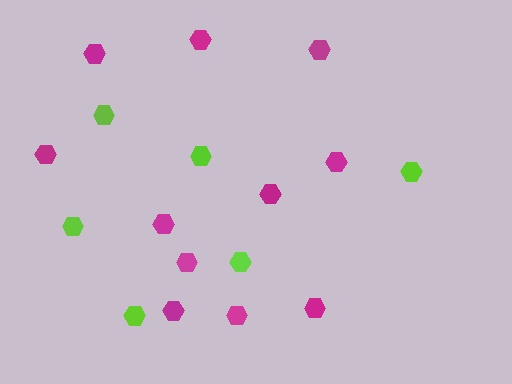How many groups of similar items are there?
There are 2 groups: one group of magenta hexagons (11) and one group of lime hexagons (6).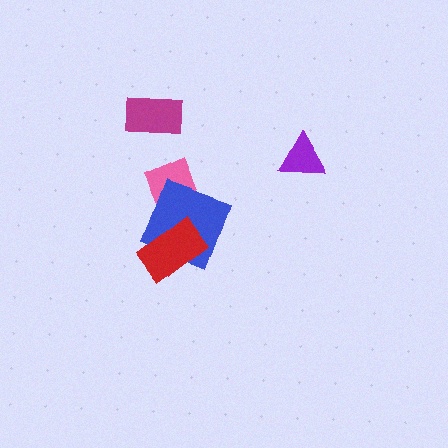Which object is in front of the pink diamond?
The blue diamond is in front of the pink diamond.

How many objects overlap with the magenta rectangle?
0 objects overlap with the magenta rectangle.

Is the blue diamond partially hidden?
Yes, it is partially covered by another shape.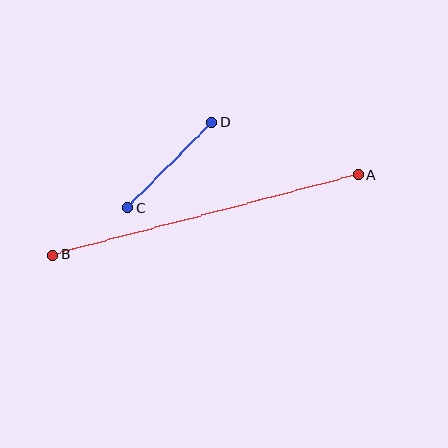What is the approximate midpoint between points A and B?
The midpoint is at approximately (205, 215) pixels.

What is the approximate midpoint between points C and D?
The midpoint is at approximately (169, 165) pixels.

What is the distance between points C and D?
The distance is approximately 120 pixels.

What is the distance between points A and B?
The distance is approximately 316 pixels.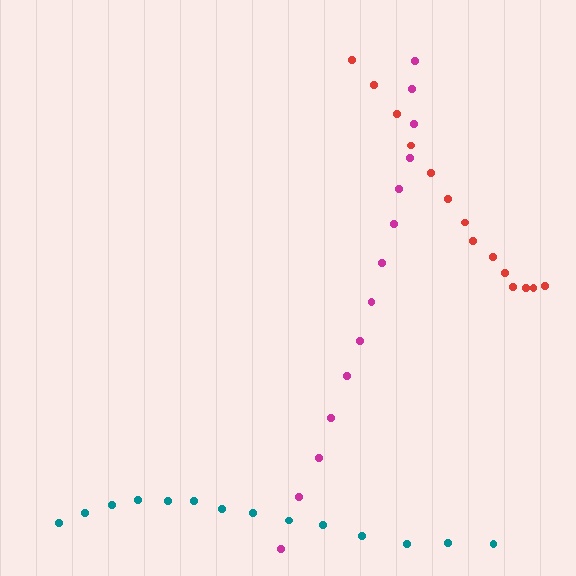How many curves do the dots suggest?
There are 3 distinct paths.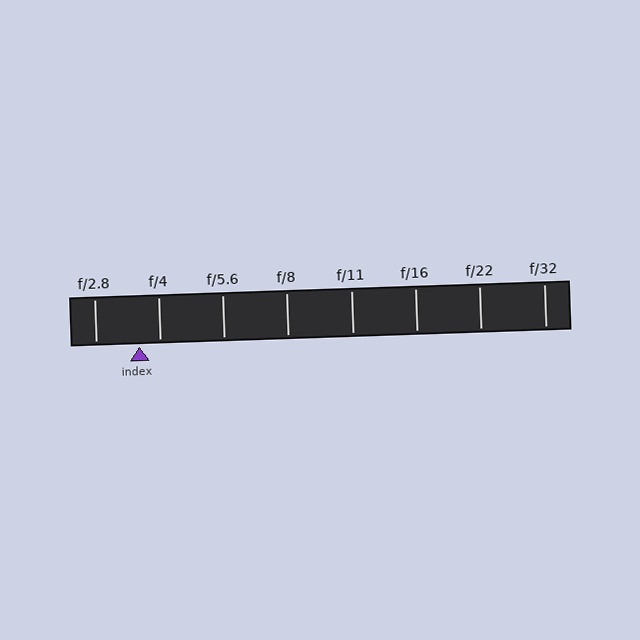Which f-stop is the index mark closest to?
The index mark is closest to f/4.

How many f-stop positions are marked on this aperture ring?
There are 8 f-stop positions marked.